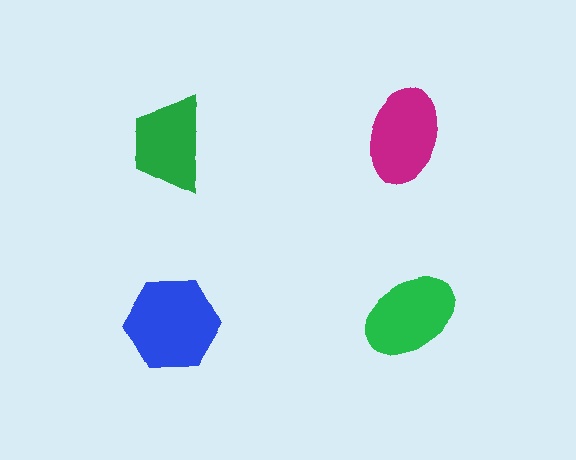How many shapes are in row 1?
2 shapes.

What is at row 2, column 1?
A blue hexagon.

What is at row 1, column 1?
A green trapezoid.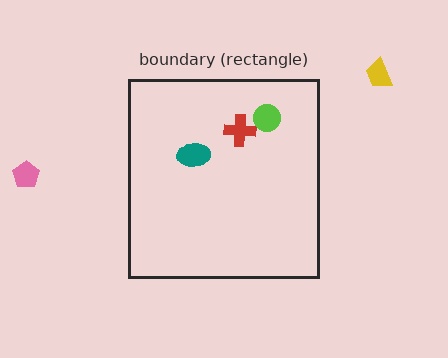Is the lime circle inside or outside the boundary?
Inside.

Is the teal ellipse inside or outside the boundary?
Inside.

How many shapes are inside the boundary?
3 inside, 2 outside.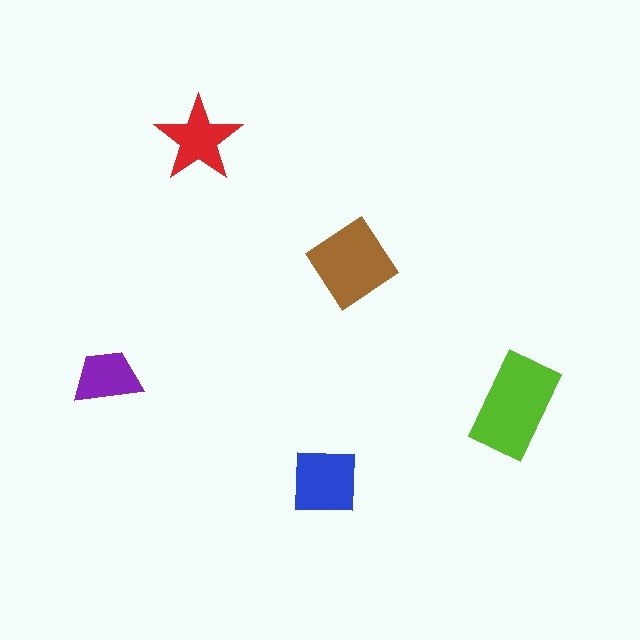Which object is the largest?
The lime rectangle.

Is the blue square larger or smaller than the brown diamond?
Smaller.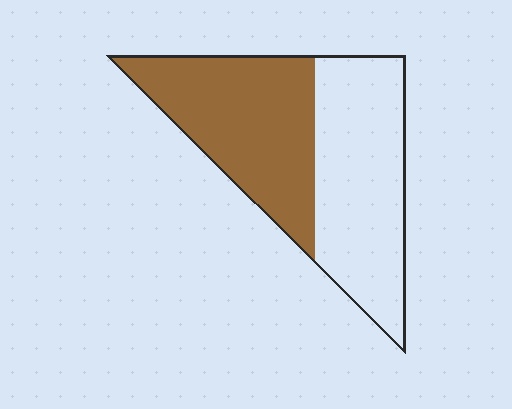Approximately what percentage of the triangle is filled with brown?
Approximately 50%.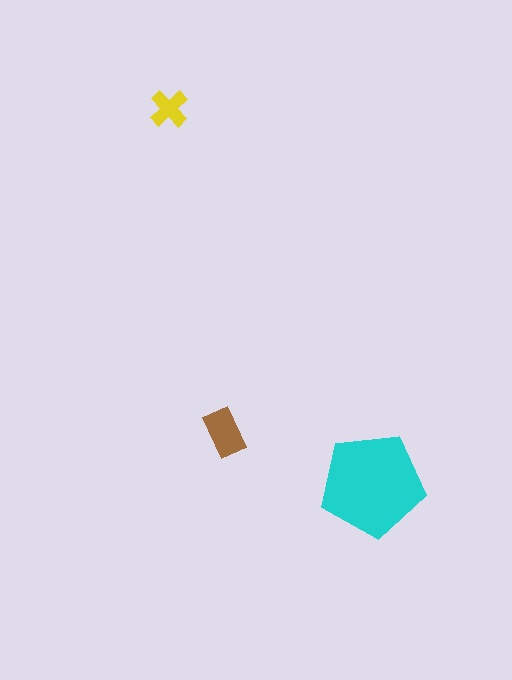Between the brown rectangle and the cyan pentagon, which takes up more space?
The cyan pentagon.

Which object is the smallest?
The yellow cross.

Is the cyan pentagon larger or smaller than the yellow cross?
Larger.